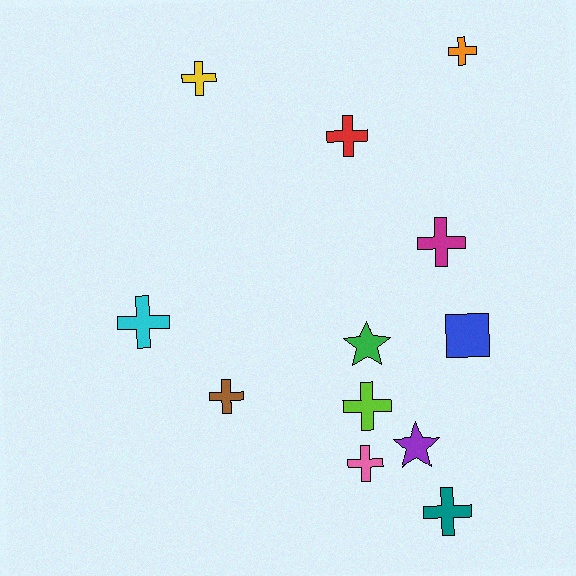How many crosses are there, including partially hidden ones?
There are 9 crosses.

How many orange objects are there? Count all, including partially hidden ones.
There is 1 orange object.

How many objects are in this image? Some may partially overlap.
There are 12 objects.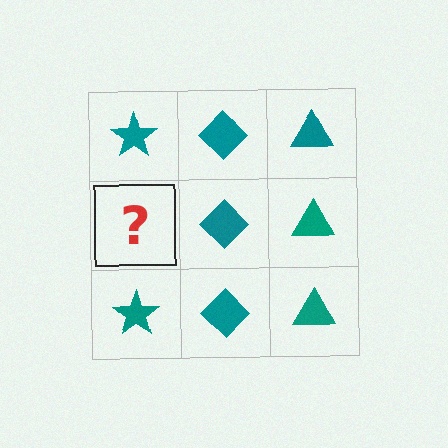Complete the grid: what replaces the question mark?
The question mark should be replaced with a teal star.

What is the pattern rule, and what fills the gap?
The rule is that each column has a consistent shape. The gap should be filled with a teal star.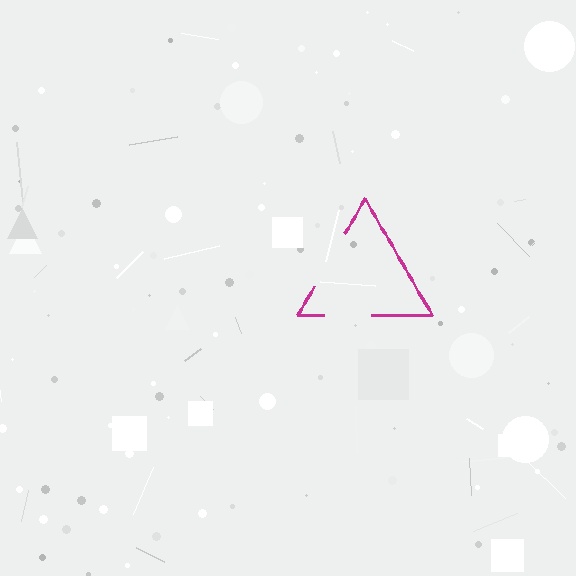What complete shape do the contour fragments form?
The contour fragments form a triangle.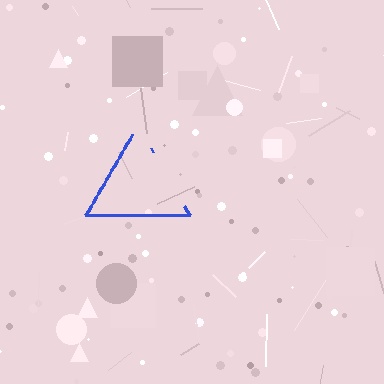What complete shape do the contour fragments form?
The contour fragments form a triangle.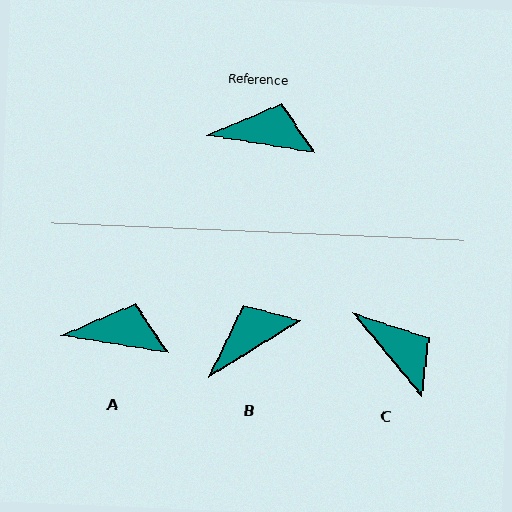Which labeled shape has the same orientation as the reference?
A.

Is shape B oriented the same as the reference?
No, it is off by about 41 degrees.